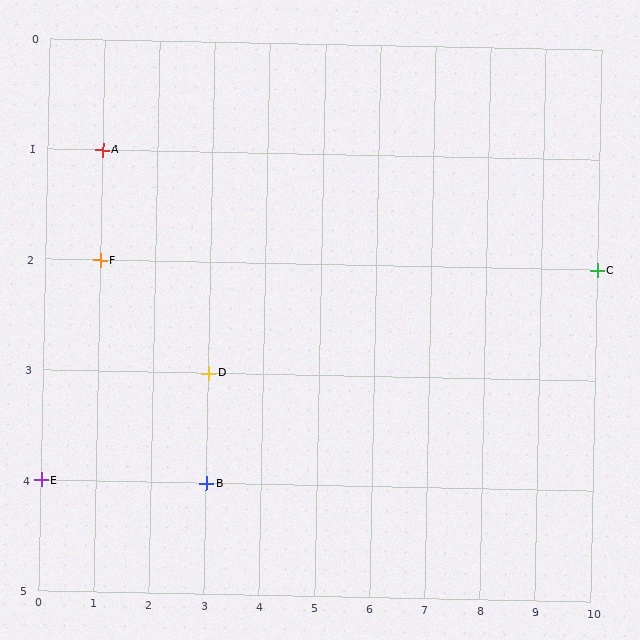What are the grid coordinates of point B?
Point B is at grid coordinates (3, 4).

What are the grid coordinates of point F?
Point F is at grid coordinates (1, 2).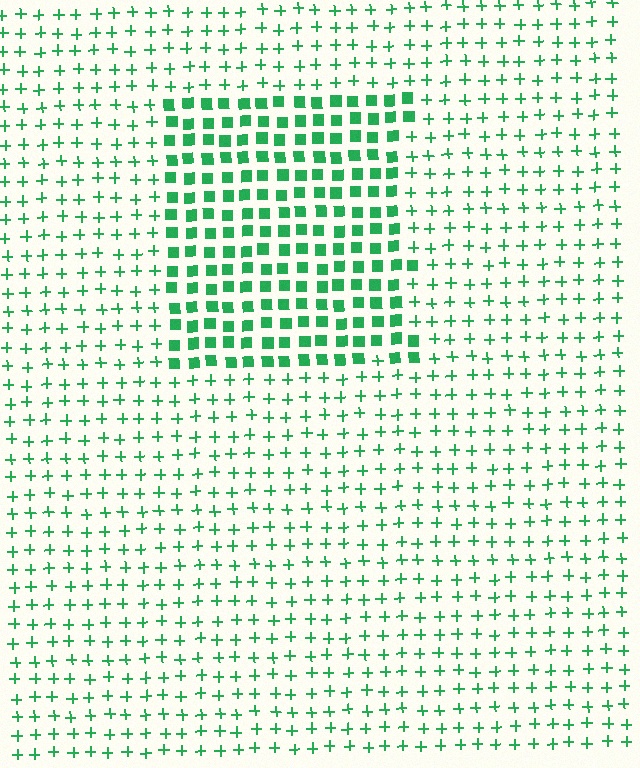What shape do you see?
I see a rectangle.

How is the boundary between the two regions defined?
The boundary is defined by a change in element shape: squares inside vs. plus signs outside. All elements share the same color and spacing.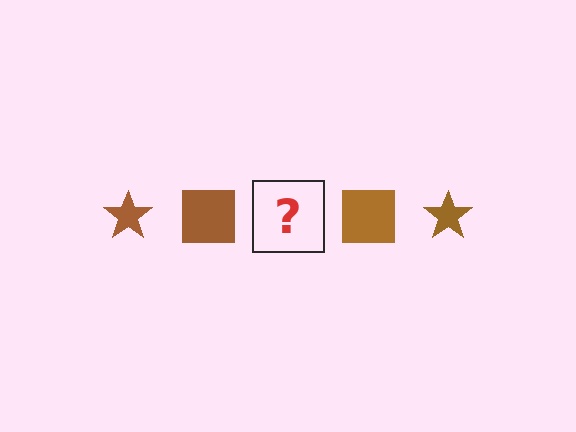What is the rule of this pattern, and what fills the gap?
The rule is that the pattern cycles through star, square shapes in brown. The gap should be filled with a brown star.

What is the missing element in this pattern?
The missing element is a brown star.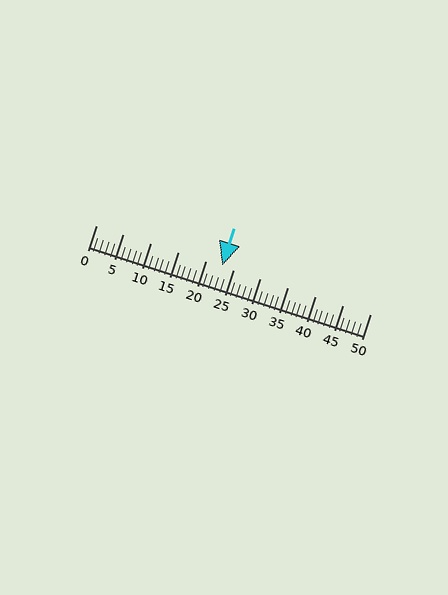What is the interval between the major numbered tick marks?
The major tick marks are spaced 5 units apart.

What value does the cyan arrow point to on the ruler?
The cyan arrow points to approximately 23.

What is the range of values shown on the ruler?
The ruler shows values from 0 to 50.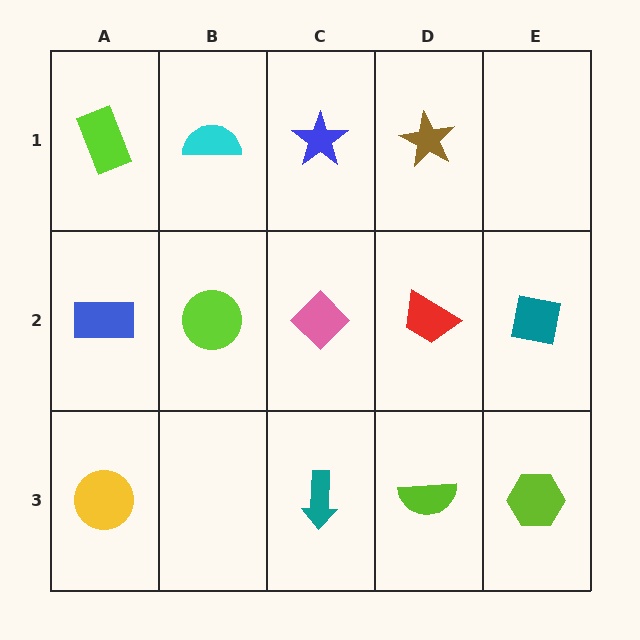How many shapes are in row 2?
5 shapes.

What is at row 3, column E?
A lime hexagon.